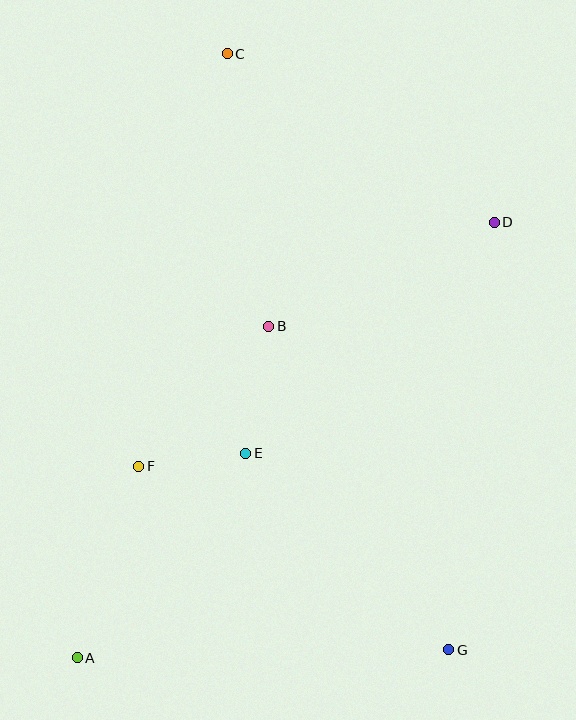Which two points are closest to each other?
Points E and F are closest to each other.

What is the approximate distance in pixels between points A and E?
The distance between A and E is approximately 265 pixels.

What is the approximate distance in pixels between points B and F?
The distance between B and F is approximately 191 pixels.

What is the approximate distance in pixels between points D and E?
The distance between D and E is approximately 339 pixels.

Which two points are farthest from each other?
Points C and G are farthest from each other.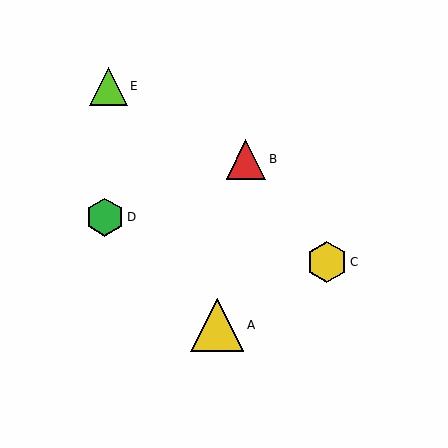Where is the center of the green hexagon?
The center of the green hexagon is at (105, 217).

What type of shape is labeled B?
Shape B is a red triangle.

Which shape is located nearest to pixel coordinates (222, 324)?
The yellow triangle (labeled A) at (217, 325) is nearest to that location.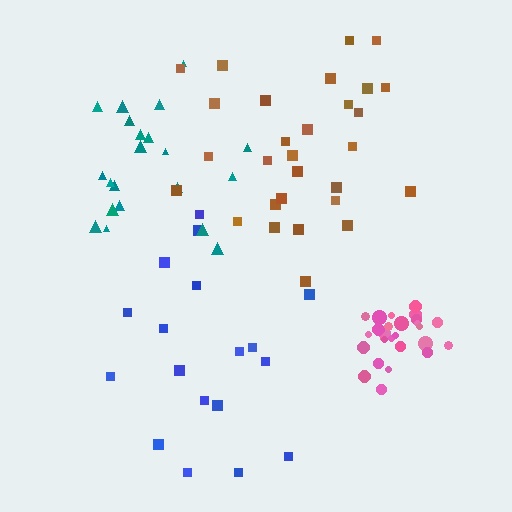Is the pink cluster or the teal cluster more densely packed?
Pink.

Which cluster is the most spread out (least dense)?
Blue.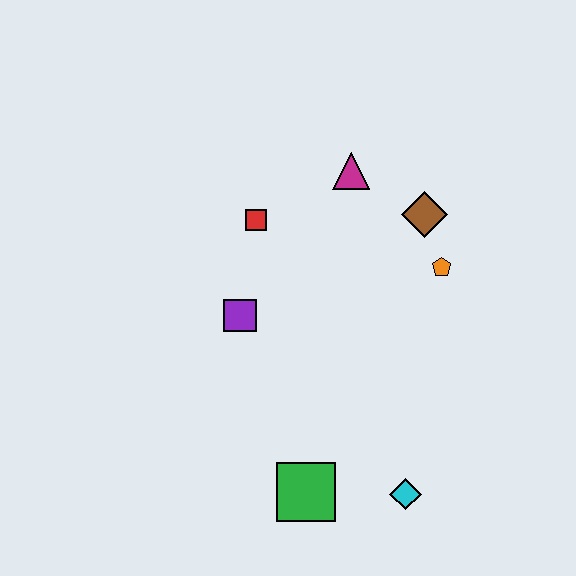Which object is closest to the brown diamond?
The orange pentagon is closest to the brown diamond.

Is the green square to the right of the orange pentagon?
No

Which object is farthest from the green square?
The magenta triangle is farthest from the green square.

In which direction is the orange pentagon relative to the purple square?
The orange pentagon is to the right of the purple square.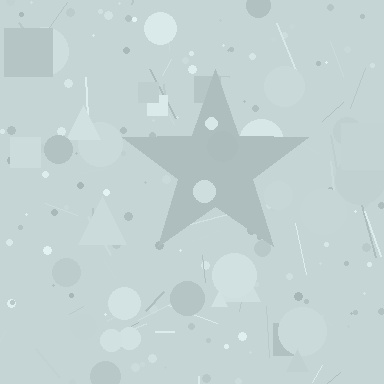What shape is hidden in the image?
A star is hidden in the image.